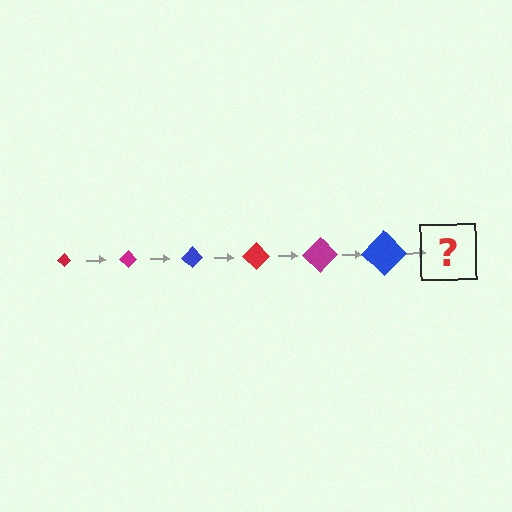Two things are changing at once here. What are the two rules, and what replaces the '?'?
The two rules are that the diamond grows larger each step and the color cycles through red, magenta, and blue. The '?' should be a red diamond, larger than the previous one.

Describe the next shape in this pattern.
It should be a red diamond, larger than the previous one.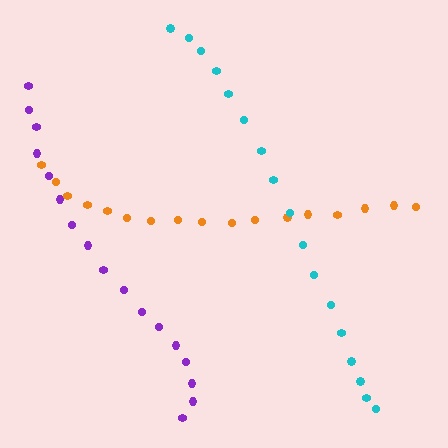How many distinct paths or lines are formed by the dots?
There are 3 distinct paths.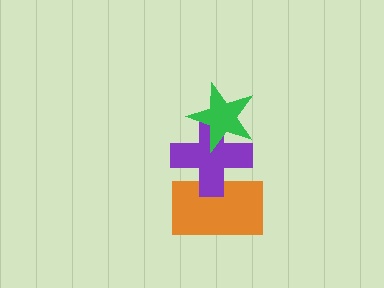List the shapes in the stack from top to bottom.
From top to bottom: the green star, the purple cross, the orange rectangle.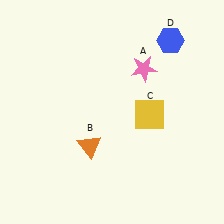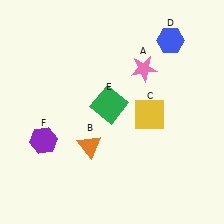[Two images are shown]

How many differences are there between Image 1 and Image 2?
There are 2 differences between the two images.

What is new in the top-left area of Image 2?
A green square (E) was added in the top-left area of Image 2.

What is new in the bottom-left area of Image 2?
A purple hexagon (F) was added in the bottom-left area of Image 2.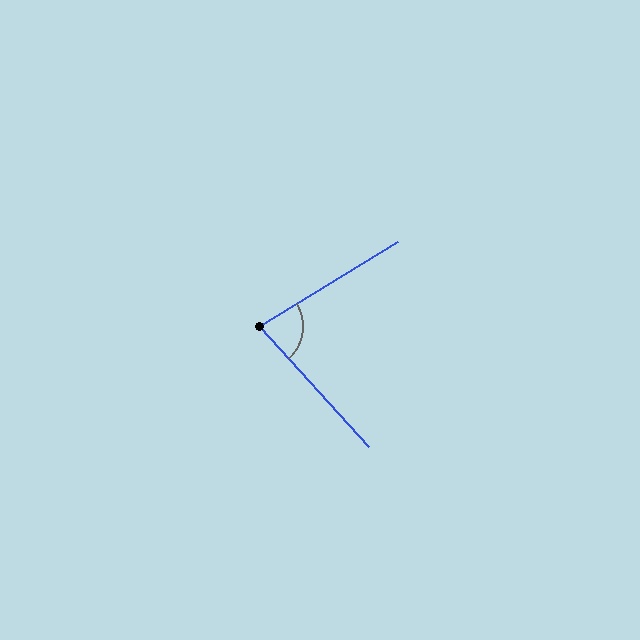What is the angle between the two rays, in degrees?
Approximately 79 degrees.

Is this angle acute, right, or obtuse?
It is acute.